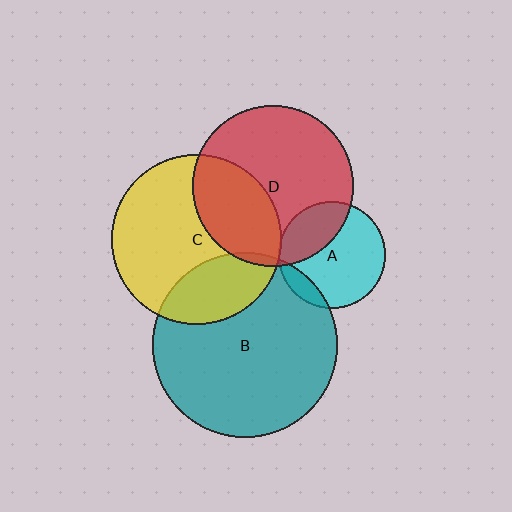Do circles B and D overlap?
Yes.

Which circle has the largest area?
Circle B (teal).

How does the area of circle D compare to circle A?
Approximately 2.3 times.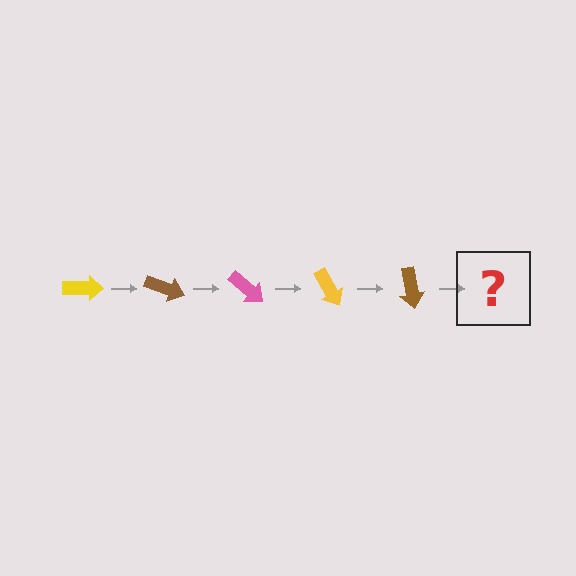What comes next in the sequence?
The next element should be a pink arrow, rotated 100 degrees from the start.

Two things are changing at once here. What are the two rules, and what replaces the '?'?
The two rules are that it rotates 20 degrees each step and the color cycles through yellow, brown, and pink. The '?' should be a pink arrow, rotated 100 degrees from the start.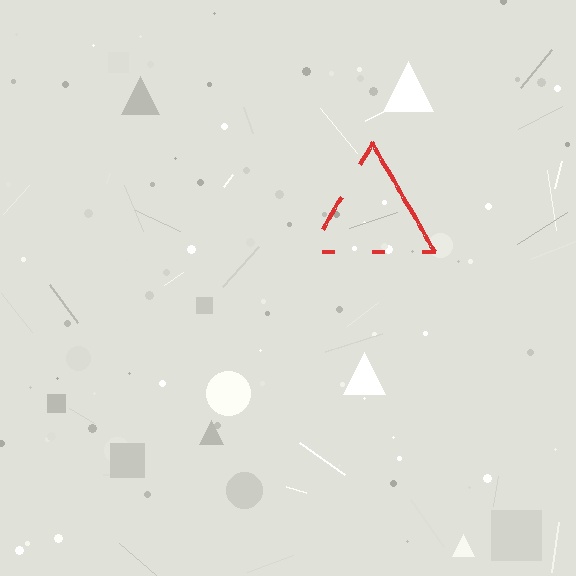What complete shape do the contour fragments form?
The contour fragments form a triangle.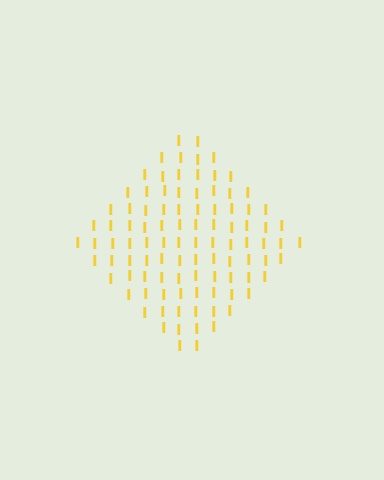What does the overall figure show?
The overall figure shows a diamond.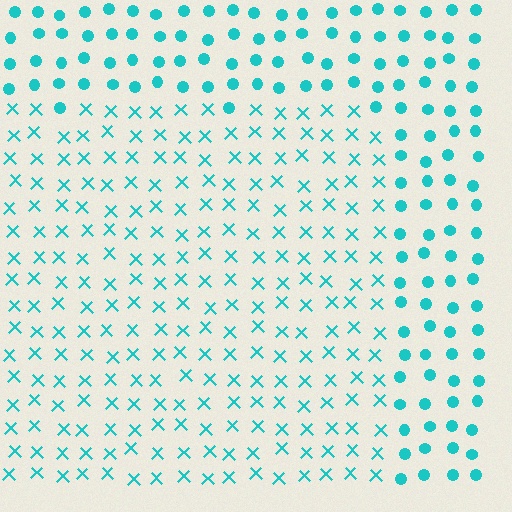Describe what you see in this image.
The image is filled with small cyan elements arranged in a uniform grid. A rectangle-shaped region contains X marks, while the surrounding area contains circles. The boundary is defined purely by the change in element shape.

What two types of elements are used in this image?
The image uses X marks inside the rectangle region and circles outside it.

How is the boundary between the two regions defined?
The boundary is defined by a change in element shape: X marks inside vs. circles outside. All elements share the same color and spacing.